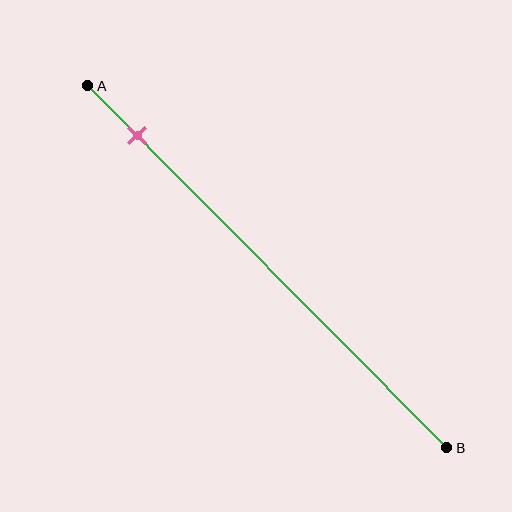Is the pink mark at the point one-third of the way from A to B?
No, the mark is at about 15% from A, not at the 33% one-third point.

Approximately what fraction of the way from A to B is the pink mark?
The pink mark is approximately 15% of the way from A to B.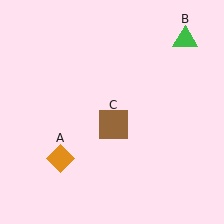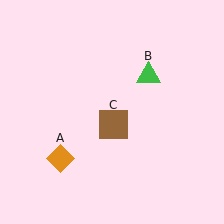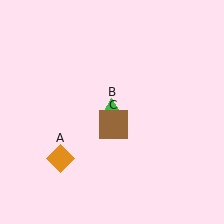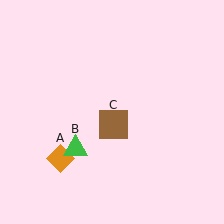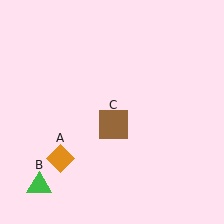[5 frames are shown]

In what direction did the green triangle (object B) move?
The green triangle (object B) moved down and to the left.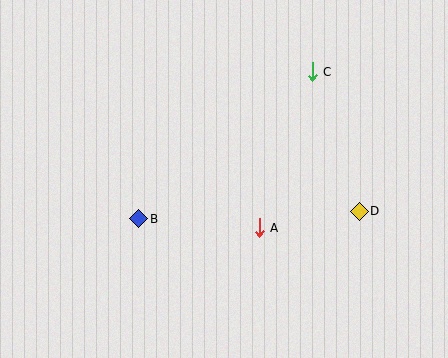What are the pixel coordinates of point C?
Point C is at (312, 72).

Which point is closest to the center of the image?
Point A at (259, 228) is closest to the center.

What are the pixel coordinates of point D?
Point D is at (359, 211).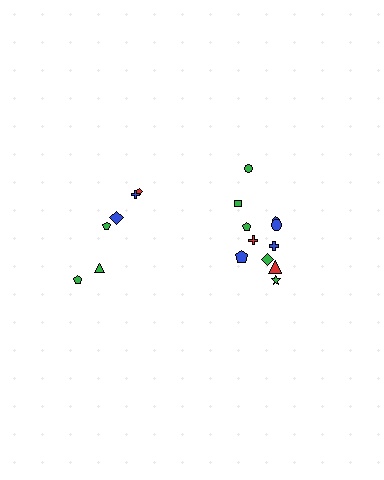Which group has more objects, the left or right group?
The right group.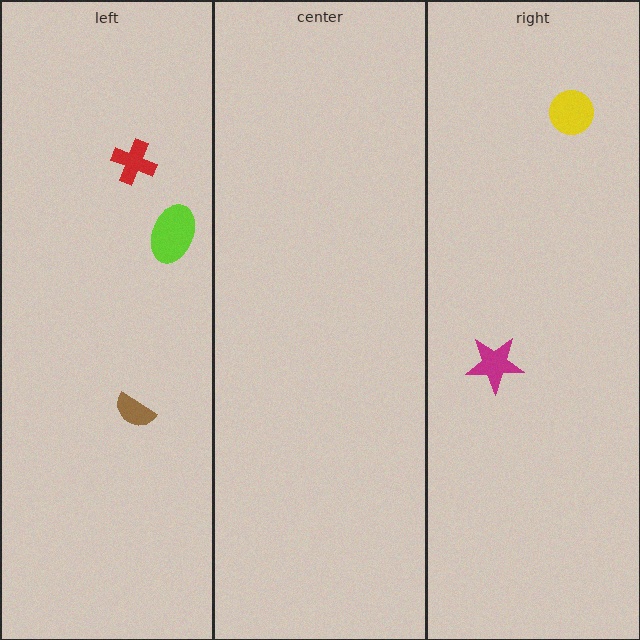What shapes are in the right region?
The magenta star, the yellow circle.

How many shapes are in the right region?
2.